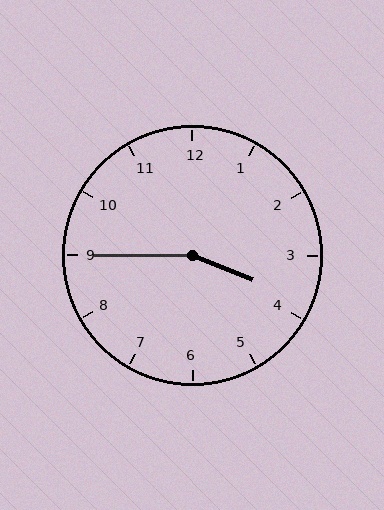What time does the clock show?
3:45.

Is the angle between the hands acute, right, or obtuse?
It is obtuse.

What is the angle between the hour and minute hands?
Approximately 158 degrees.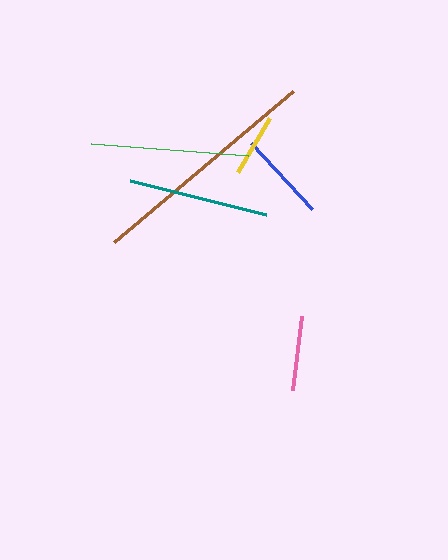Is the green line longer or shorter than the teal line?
The green line is longer than the teal line.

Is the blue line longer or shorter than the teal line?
The teal line is longer than the blue line.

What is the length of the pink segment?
The pink segment is approximately 75 pixels long.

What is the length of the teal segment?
The teal segment is approximately 140 pixels long.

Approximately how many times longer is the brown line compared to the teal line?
The brown line is approximately 1.7 times the length of the teal line.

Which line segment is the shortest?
The yellow line is the shortest at approximately 63 pixels.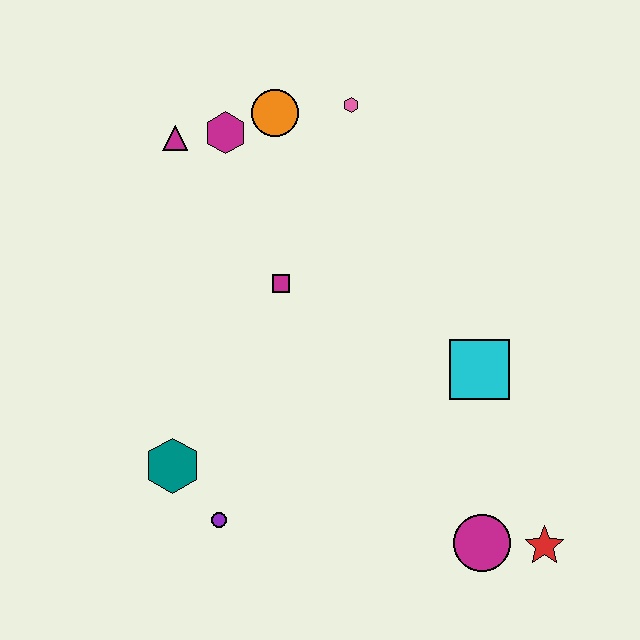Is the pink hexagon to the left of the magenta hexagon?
No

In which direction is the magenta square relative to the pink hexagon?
The magenta square is below the pink hexagon.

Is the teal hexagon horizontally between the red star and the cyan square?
No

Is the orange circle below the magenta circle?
No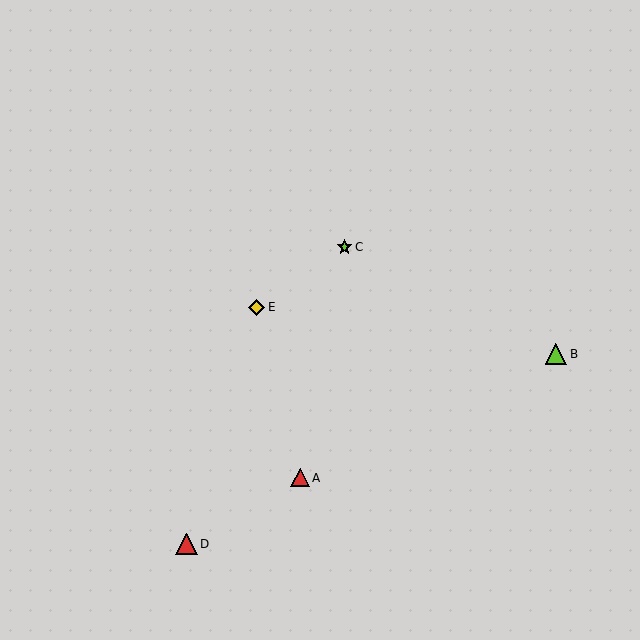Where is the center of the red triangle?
The center of the red triangle is at (187, 544).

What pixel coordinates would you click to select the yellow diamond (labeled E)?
Click at (257, 307) to select the yellow diamond E.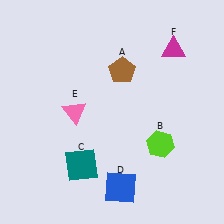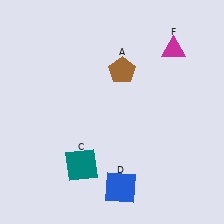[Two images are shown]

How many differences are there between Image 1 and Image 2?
There are 2 differences between the two images.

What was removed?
The pink triangle (E), the lime hexagon (B) were removed in Image 2.